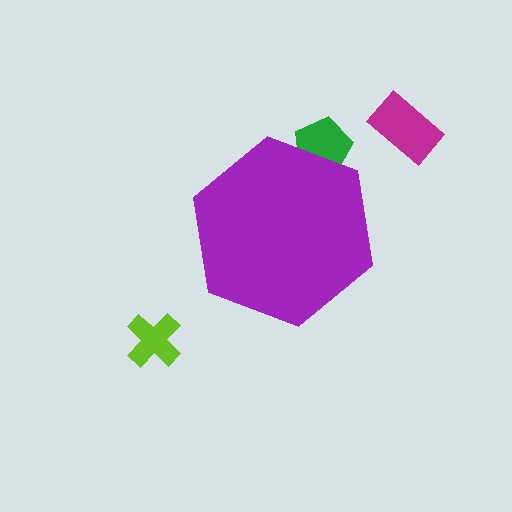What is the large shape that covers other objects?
A purple hexagon.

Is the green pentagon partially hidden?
Yes, the green pentagon is partially hidden behind the purple hexagon.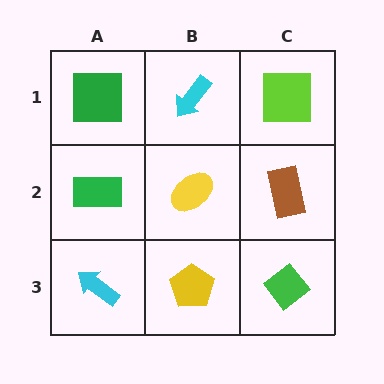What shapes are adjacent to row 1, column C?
A brown rectangle (row 2, column C), a cyan arrow (row 1, column B).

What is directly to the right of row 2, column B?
A brown rectangle.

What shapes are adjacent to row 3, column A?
A green rectangle (row 2, column A), a yellow pentagon (row 3, column B).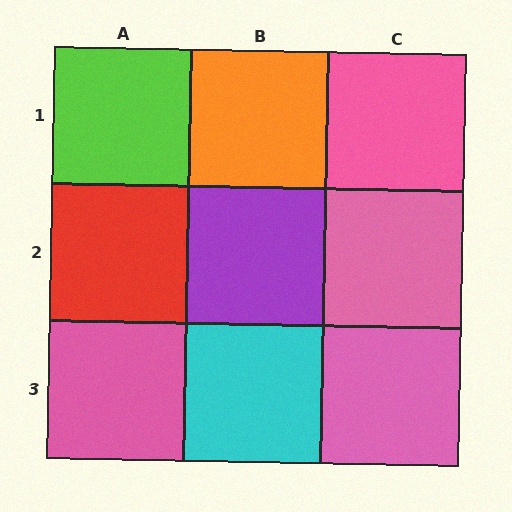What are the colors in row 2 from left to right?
Red, purple, pink.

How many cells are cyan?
1 cell is cyan.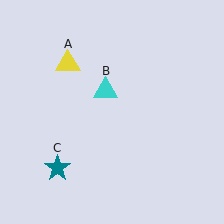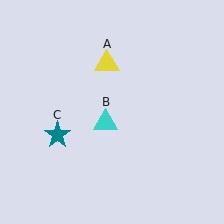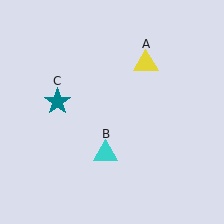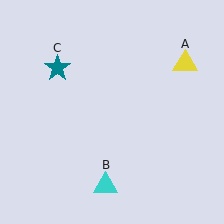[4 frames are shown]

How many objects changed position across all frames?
3 objects changed position: yellow triangle (object A), cyan triangle (object B), teal star (object C).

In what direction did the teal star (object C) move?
The teal star (object C) moved up.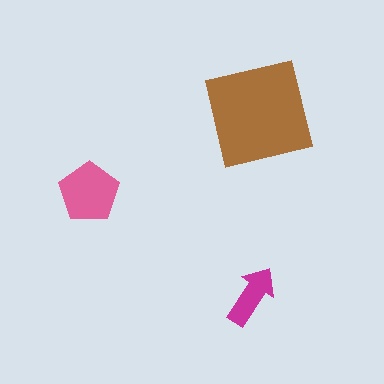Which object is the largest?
The brown square.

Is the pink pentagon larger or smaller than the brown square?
Smaller.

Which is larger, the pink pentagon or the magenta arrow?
The pink pentagon.